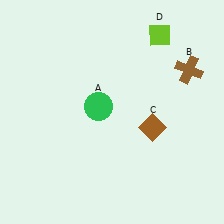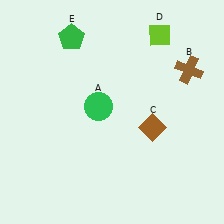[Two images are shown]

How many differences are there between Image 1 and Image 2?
There is 1 difference between the two images.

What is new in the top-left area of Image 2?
A green pentagon (E) was added in the top-left area of Image 2.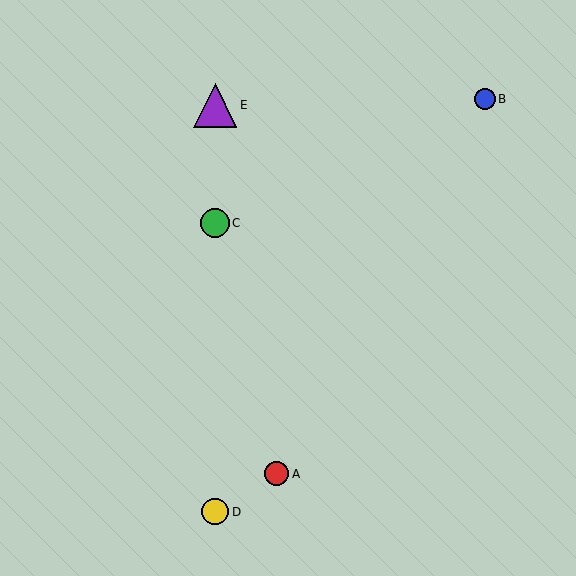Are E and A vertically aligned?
No, E is at x≈215 and A is at x≈277.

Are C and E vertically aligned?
Yes, both are at x≈215.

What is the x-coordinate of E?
Object E is at x≈215.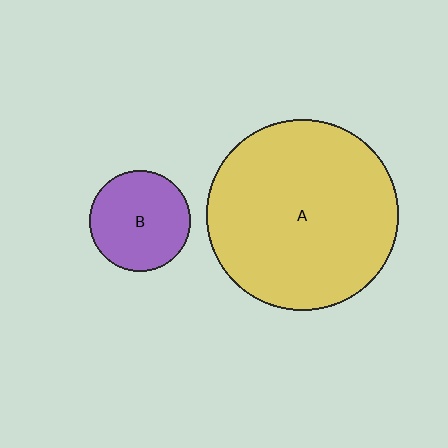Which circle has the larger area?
Circle A (yellow).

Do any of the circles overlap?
No, none of the circles overlap.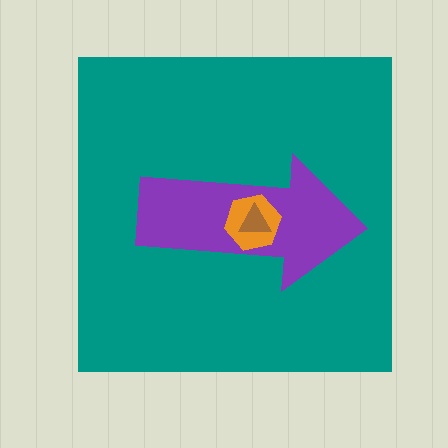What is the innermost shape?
The brown triangle.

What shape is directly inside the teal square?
The purple arrow.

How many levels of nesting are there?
4.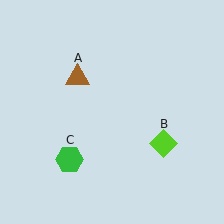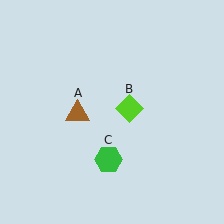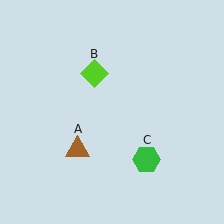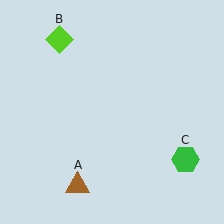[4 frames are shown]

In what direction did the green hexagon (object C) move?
The green hexagon (object C) moved right.